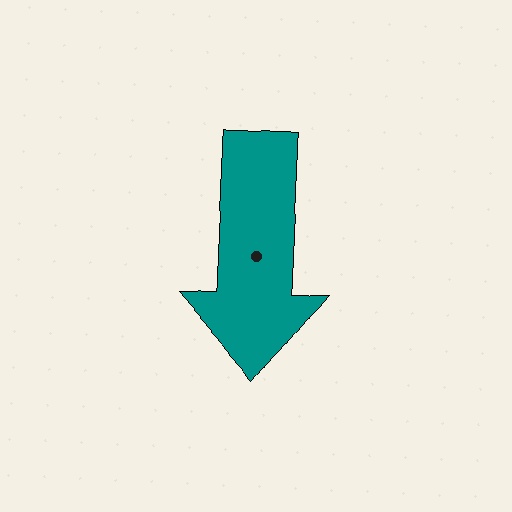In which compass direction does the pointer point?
South.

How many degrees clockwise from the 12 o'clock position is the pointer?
Approximately 180 degrees.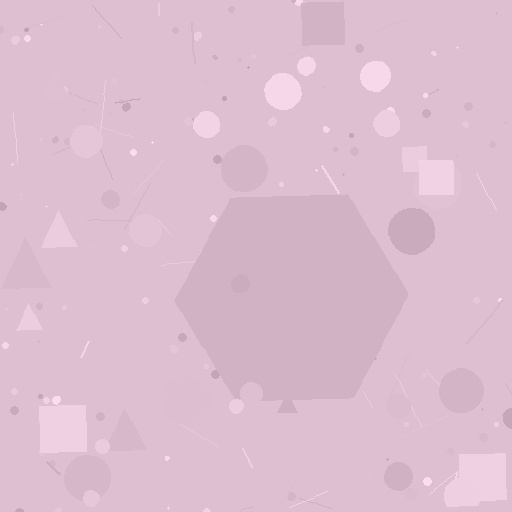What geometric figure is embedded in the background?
A hexagon is embedded in the background.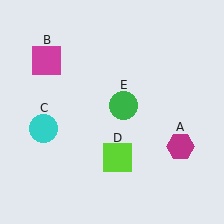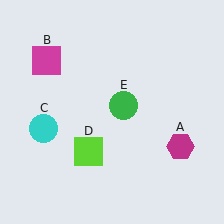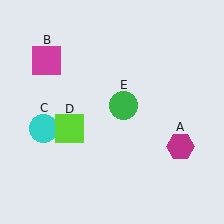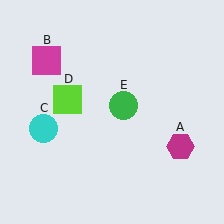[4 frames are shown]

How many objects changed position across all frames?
1 object changed position: lime square (object D).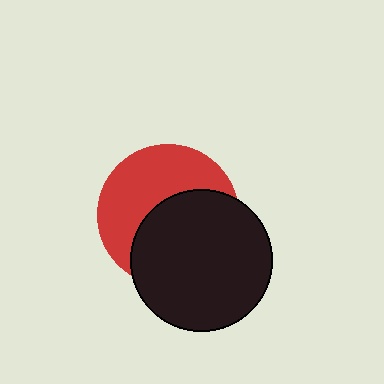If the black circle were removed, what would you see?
You would see the complete red circle.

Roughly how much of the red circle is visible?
About half of it is visible (roughly 49%).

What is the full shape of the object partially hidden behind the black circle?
The partially hidden object is a red circle.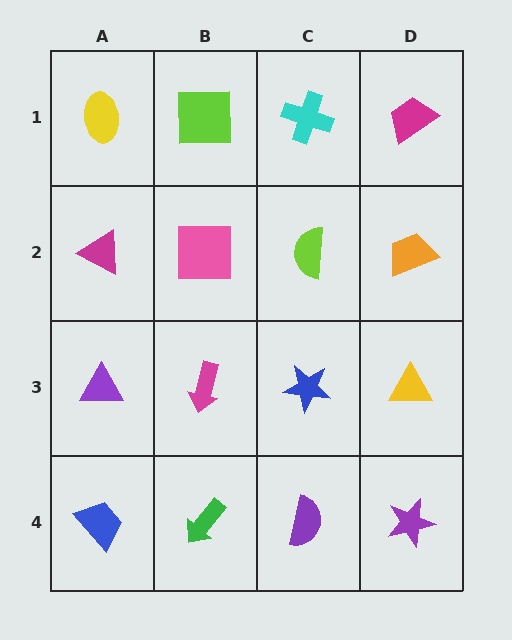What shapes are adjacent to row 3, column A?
A magenta triangle (row 2, column A), a blue trapezoid (row 4, column A), a magenta arrow (row 3, column B).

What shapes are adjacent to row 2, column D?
A magenta trapezoid (row 1, column D), a yellow triangle (row 3, column D), a lime semicircle (row 2, column C).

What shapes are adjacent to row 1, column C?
A lime semicircle (row 2, column C), a lime square (row 1, column B), a magenta trapezoid (row 1, column D).